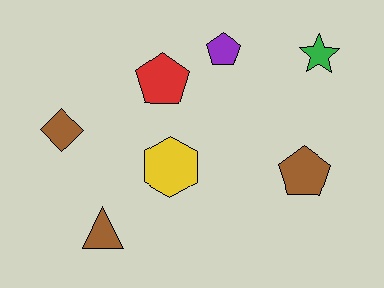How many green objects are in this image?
There is 1 green object.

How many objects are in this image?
There are 7 objects.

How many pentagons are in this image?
There are 3 pentagons.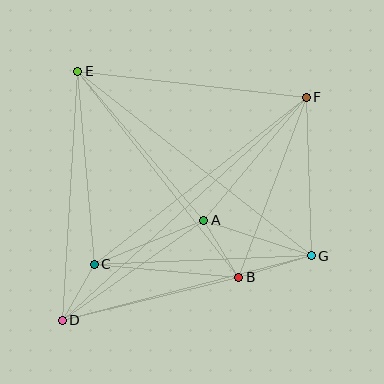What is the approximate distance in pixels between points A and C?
The distance between A and C is approximately 118 pixels.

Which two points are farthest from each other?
Points D and F are farthest from each other.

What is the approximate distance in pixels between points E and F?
The distance between E and F is approximately 230 pixels.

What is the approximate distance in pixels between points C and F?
The distance between C and F is approximately 270 pixels.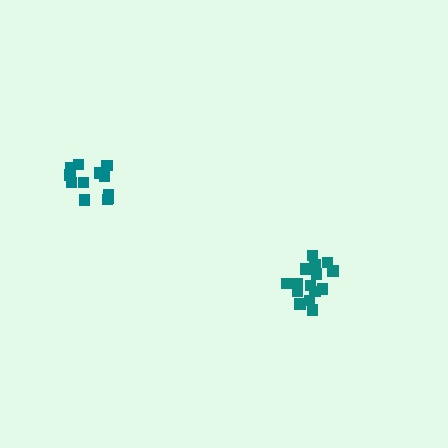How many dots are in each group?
Group 1: 12 dots, Group 2: 15 dots (27 total).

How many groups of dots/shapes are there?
There are 2 groups.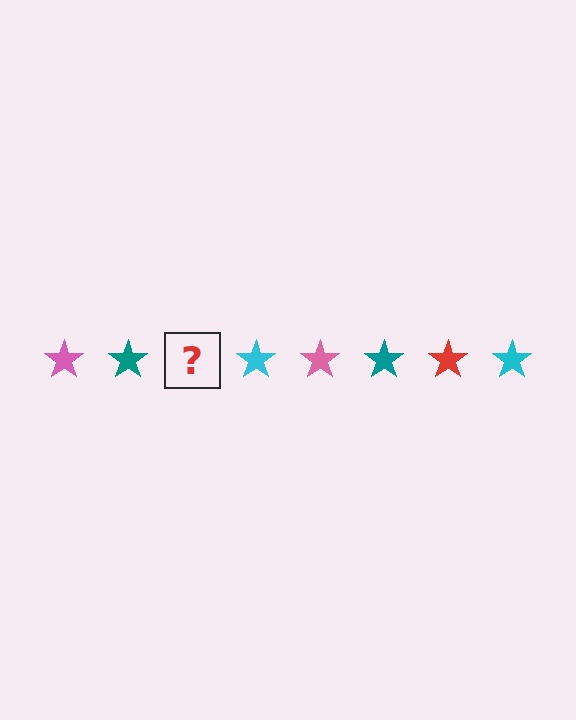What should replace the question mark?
The question mark should be replaced with a red star.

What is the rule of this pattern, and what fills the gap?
The rule is that the pattern cycles through pink, teal, red, cyan stars. The gap should be filled with a red star.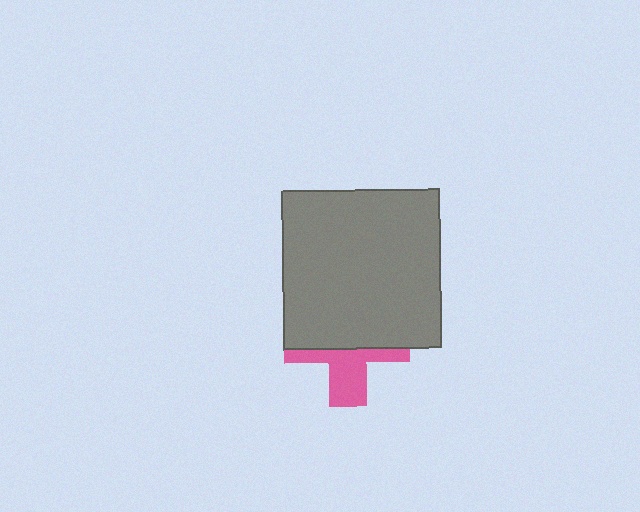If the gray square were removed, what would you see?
You would see the complete pink cross.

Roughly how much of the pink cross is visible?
A small part of it is visible (roughly 41%).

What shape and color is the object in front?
The object in front is a gray square.